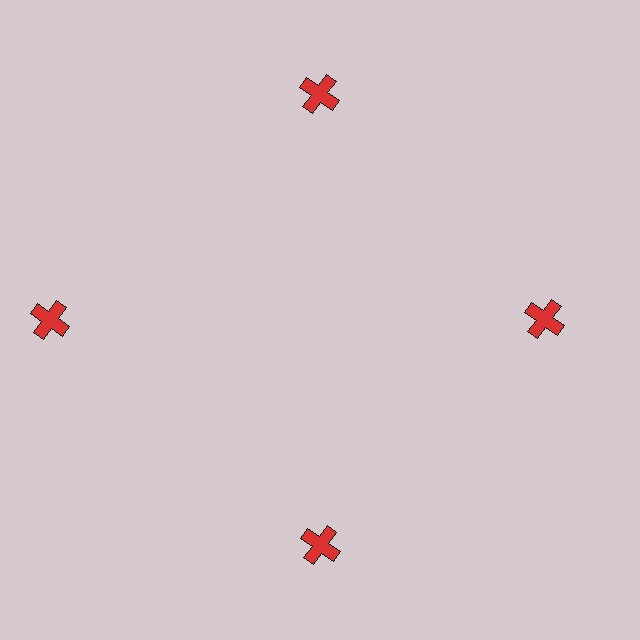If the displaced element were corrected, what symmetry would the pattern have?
It would have 4-fold rotational symmetry — the pattern would map onto itself every 90 degrees.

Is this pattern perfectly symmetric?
No. The 4 red crosses are arranged in a ring, but one element near the 9 o'clock position is pushed outward from the center, breaking the 4-fold rotational symmetry.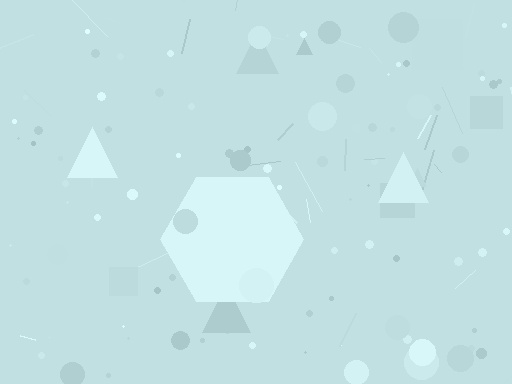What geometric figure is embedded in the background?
A hexagon is embedded in the background.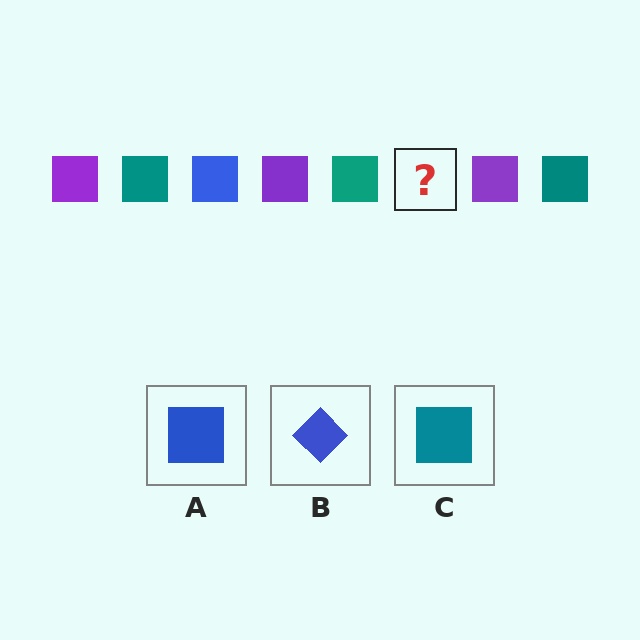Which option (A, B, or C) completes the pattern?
A.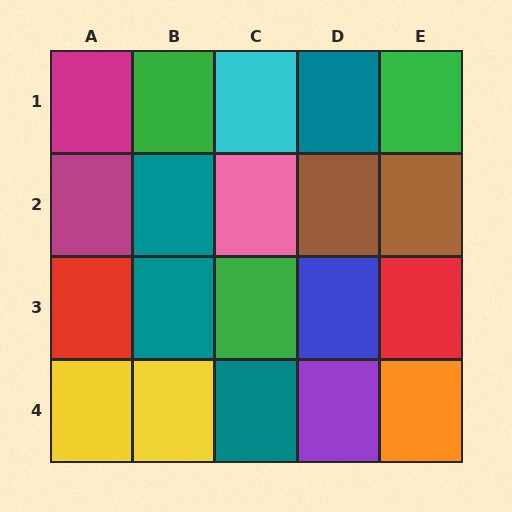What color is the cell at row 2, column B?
Teal.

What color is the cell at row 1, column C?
Cyan.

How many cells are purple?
1 cell is purple.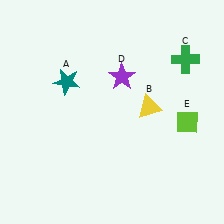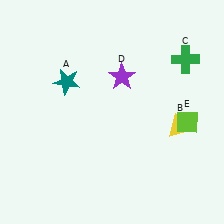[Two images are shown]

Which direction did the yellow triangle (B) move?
The yellow triangle (B) moved right.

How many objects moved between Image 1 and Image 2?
1 object moved between the two images.